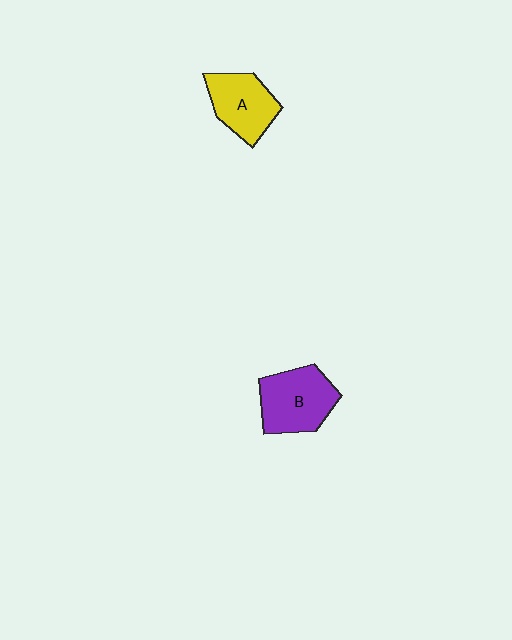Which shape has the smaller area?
Shape A (yellow).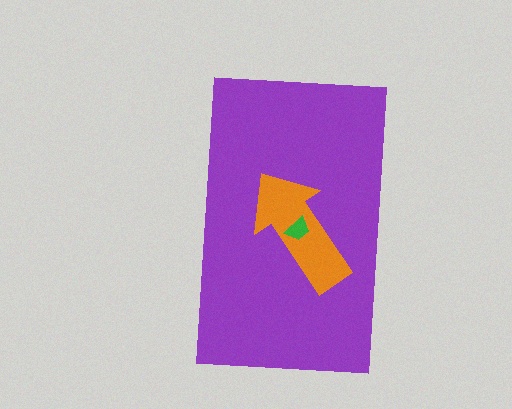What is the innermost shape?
The green trapezoid.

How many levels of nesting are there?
3.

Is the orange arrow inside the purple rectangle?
Yes.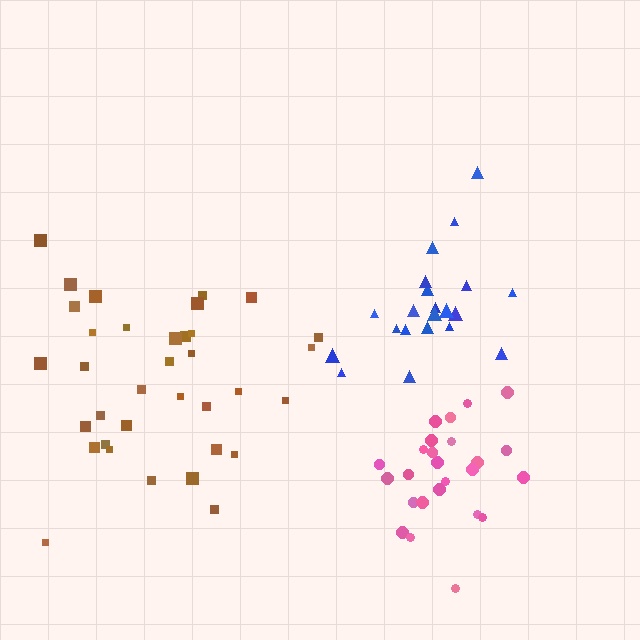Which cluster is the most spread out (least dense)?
Brown.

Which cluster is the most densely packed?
Blue.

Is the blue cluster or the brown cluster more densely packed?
Blue.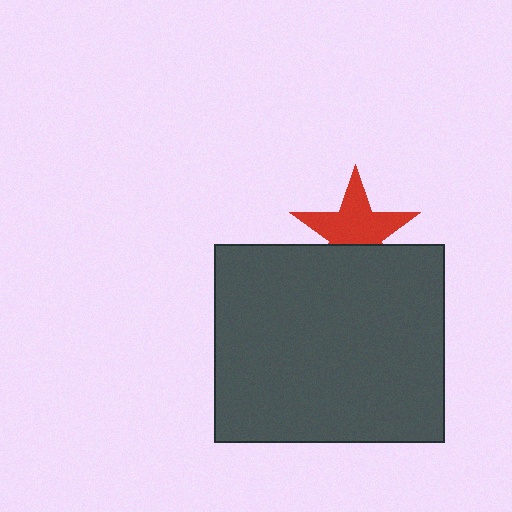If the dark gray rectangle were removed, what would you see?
You would see the complete red star.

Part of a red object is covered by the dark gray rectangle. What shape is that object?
It is a star.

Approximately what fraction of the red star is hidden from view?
Roughly 35% of the red star is hidden behind the dark gray rectangle.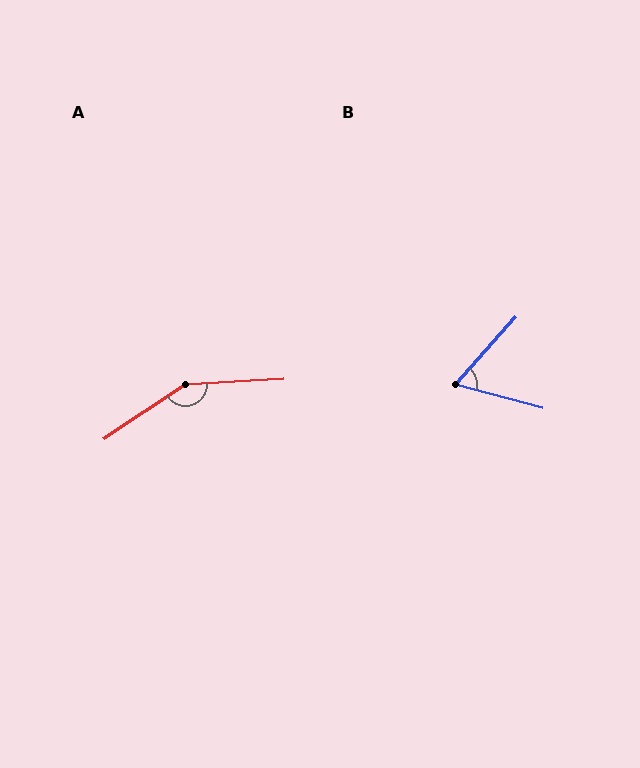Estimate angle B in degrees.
Approximately 64 degrees.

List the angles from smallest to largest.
B (64°), A (150°).